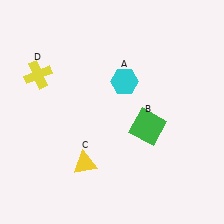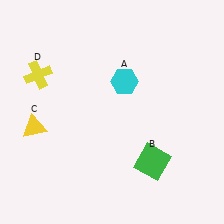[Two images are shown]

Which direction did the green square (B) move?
The green square (B) moved down.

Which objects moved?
The objects that moved are: the green square (B), the yellow triangle (C).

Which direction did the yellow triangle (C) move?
The yellow triangle (C) moved left.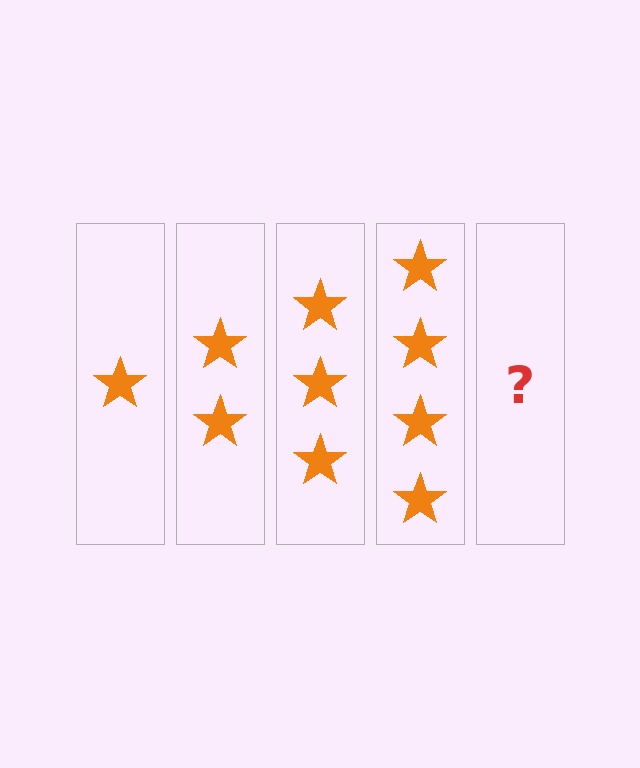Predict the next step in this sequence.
The next step is 5 stars.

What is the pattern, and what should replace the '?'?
The pattern is that each step adds one more star. The '?' should be 5 stars.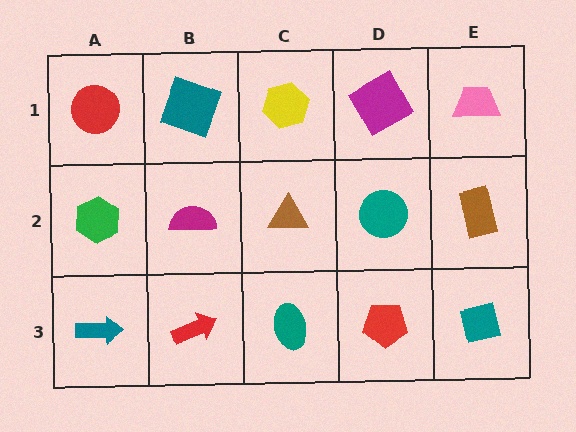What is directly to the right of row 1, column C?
A magenta square.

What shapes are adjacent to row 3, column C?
A brown triangle (row 2, column C), a red arrow (row 3, column B), a red pentagon (row 3, column D).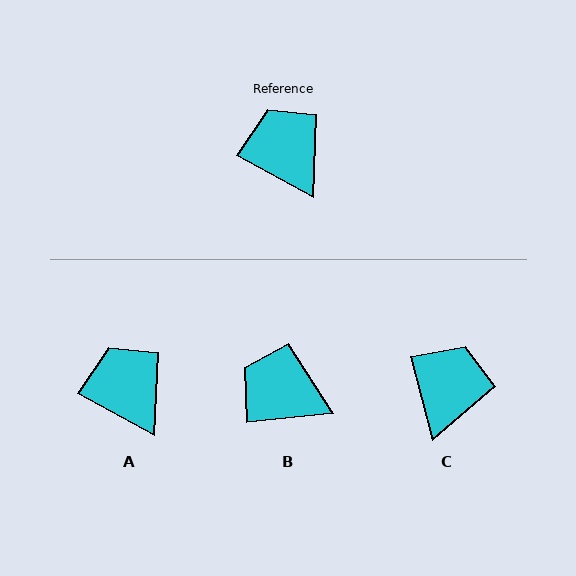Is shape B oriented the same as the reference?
No, it is off by about 35 degrees.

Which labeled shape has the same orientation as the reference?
A.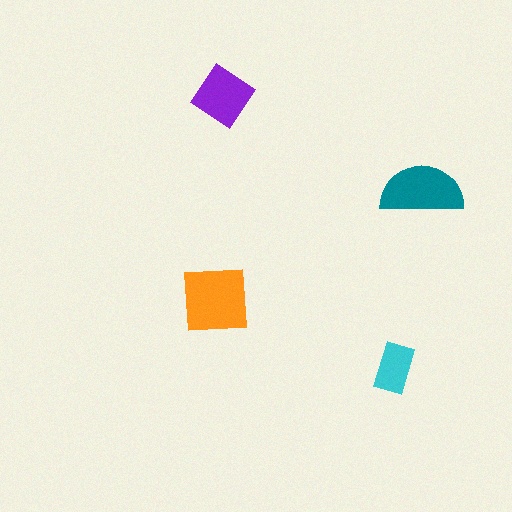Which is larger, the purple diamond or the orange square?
The orange square.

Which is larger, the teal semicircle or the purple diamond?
The teal semicircle.